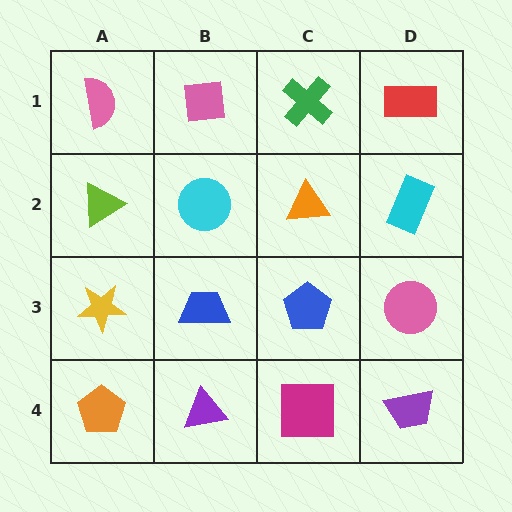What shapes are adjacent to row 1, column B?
A cyan circle (row 2, column B), a pink semicircle (row 1, column A), a green cross (row 1, column C).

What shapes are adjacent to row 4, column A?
A yellow star (row 3, column A), a purple triangle (row 4, column B).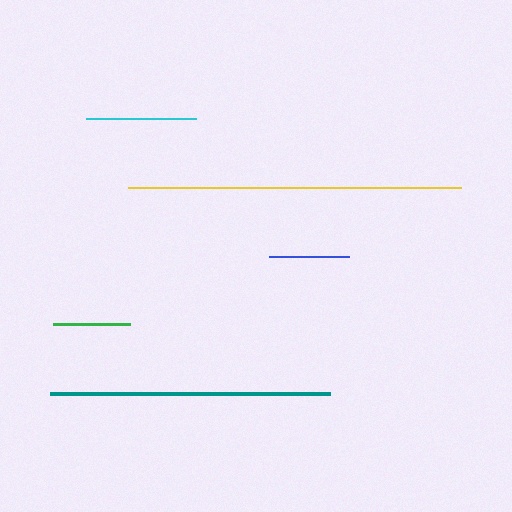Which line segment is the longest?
The yellow line is the longest at approximately 333 pixels.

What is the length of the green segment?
The green segment is approximately 77 pixels long.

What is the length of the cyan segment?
The cyan segment is approximately 110 pixels long.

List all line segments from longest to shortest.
From longest to shortest: yellow, teal, cyan, blue, green.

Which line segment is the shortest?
The green line is the shortest at approximately 77 pixels.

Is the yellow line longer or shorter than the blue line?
The yellow line is longer than the blue line.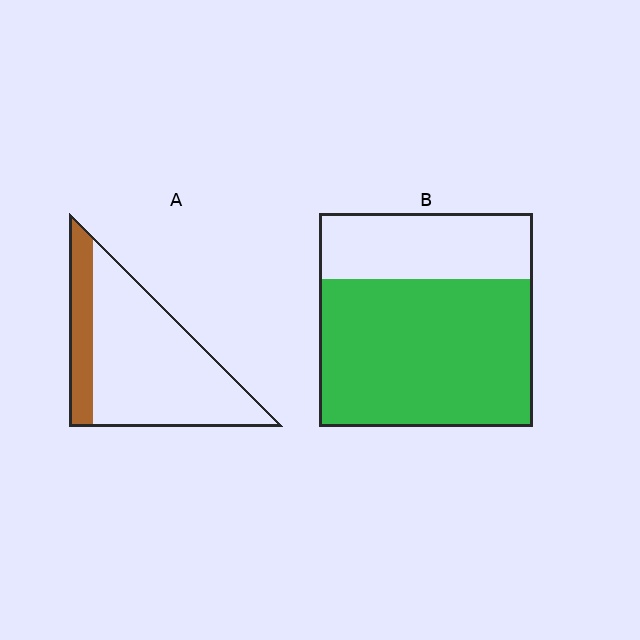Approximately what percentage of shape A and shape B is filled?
A is approximately 20% and B is approximately 70%.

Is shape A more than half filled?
No.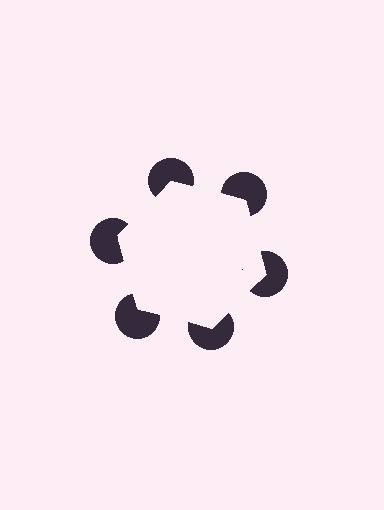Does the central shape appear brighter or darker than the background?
It typically appears slightly brighter than the background, even though no actual brightness change is drawn.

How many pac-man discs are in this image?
There are 6 — one at each vertex of the illusory hexagon.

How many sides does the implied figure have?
6 sides.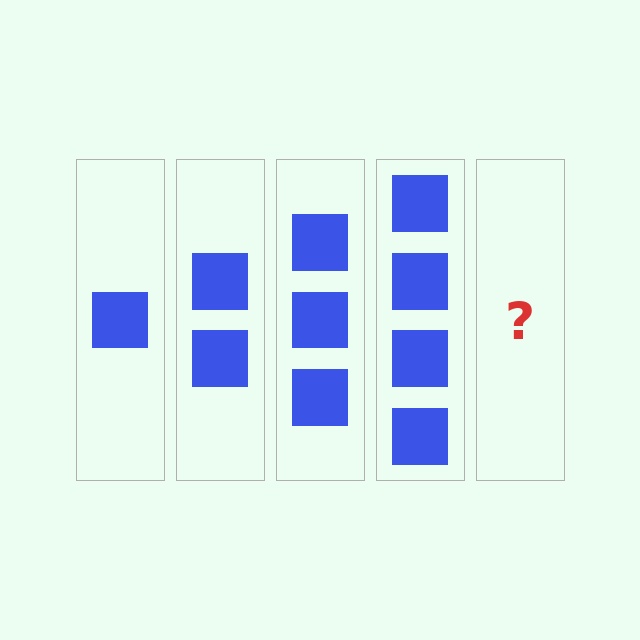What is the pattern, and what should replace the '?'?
The pattern is that each step adds one more square. The '?' should be 5 squares.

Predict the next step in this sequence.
The next step is 5 squares.